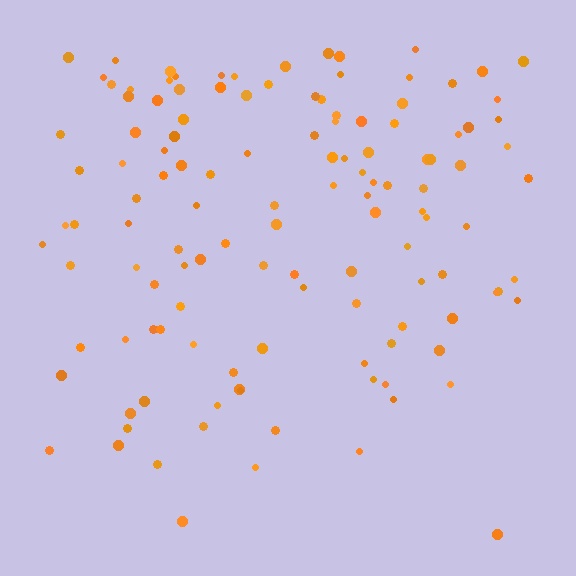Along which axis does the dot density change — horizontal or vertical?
Vertical.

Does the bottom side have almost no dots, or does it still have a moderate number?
Still a moderate number, just noticeably fewer than the top.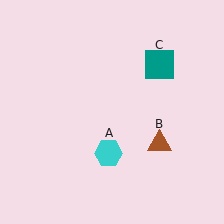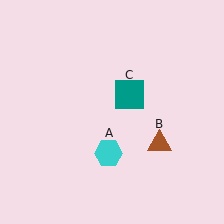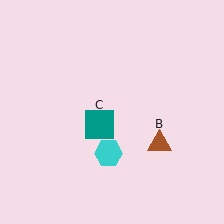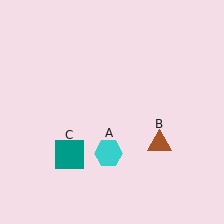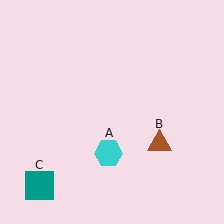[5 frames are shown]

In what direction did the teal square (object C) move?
The teal square (object C) moved down and to the left.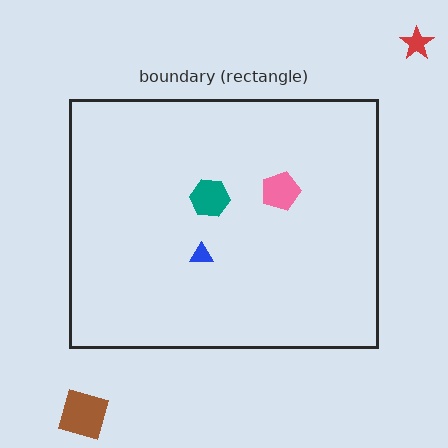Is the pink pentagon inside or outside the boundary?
Inside.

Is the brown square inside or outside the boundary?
Outside.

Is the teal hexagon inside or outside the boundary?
Inside.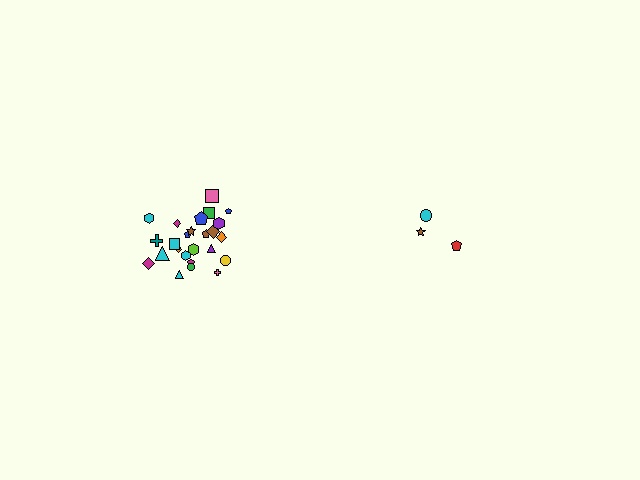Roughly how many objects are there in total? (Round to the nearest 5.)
Roughly 30 objects in total.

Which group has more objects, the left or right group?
The left group.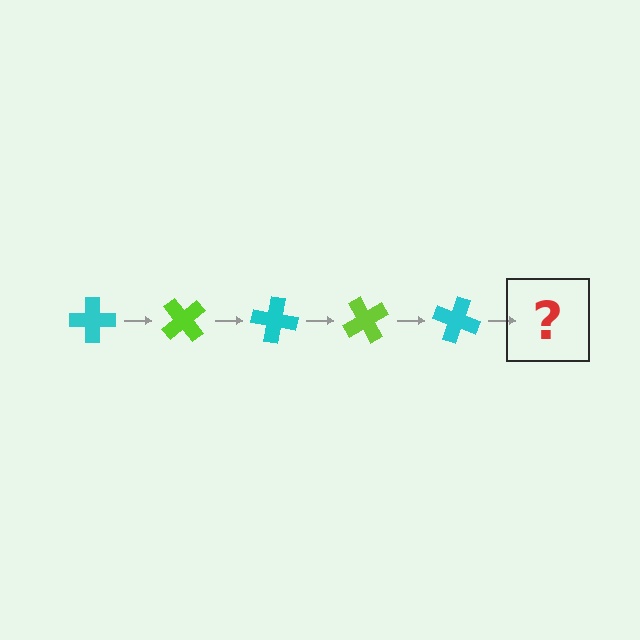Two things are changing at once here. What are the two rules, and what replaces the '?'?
The two rules are that it rotates 50 degrees each step and the color cycles through cyan and lime. The '?' should be a lime cross, rotated 250 degrees from the start.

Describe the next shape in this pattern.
It should be a lime cross, rotated 250 degrees from the start.